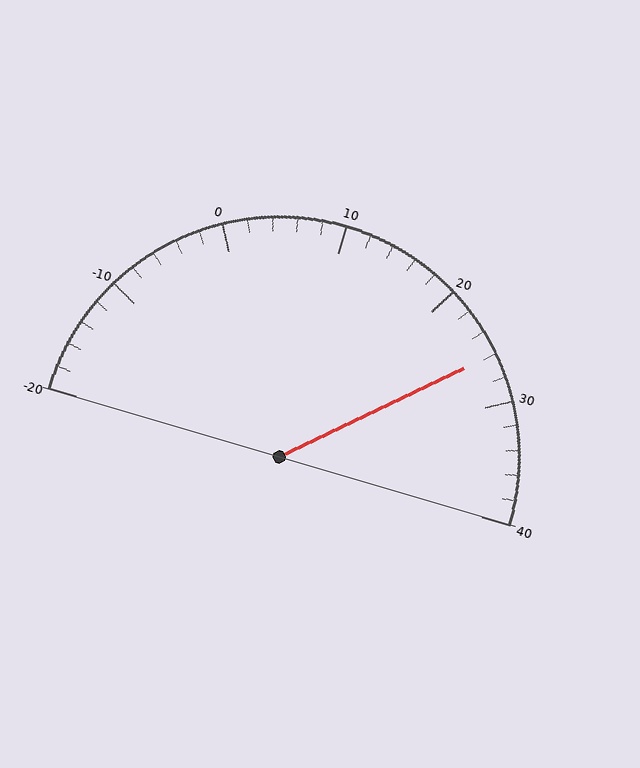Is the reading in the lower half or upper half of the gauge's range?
The reading is in the upper half of the range (-20 to 40).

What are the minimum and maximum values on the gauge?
The gauge ranges from -20 to 40.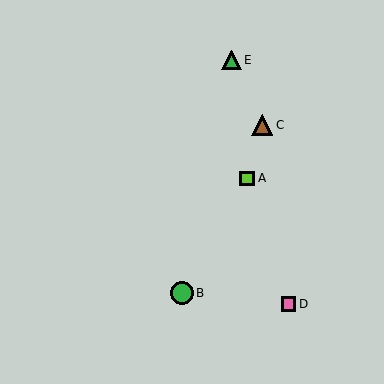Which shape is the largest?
The green circle (labeled B) is the largest.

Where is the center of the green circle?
The center of the green circle is at (182, 293).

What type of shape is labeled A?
Shape A is a lime square.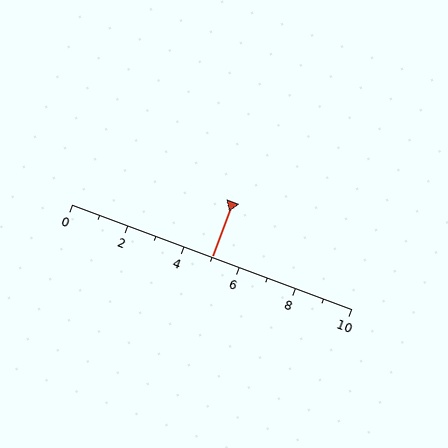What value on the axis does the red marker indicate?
The marker indicates approximately 5.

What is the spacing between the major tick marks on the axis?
The major ticks are spaced 2 apart.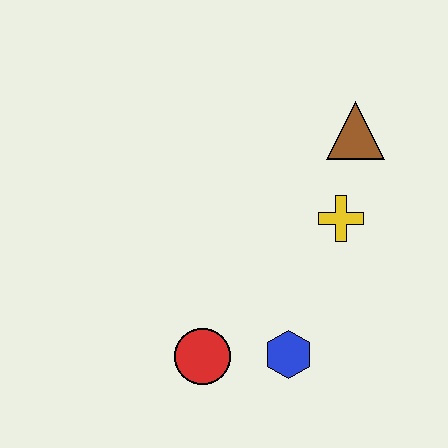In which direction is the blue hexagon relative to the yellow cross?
The blue hexagon is below the yellow cross.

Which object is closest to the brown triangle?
The yellow cross is closest to the brown triangle.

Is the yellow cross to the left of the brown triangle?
Yes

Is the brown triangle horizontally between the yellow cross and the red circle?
No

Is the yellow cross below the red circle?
No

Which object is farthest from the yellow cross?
The red circle is farthest from the yellow cross.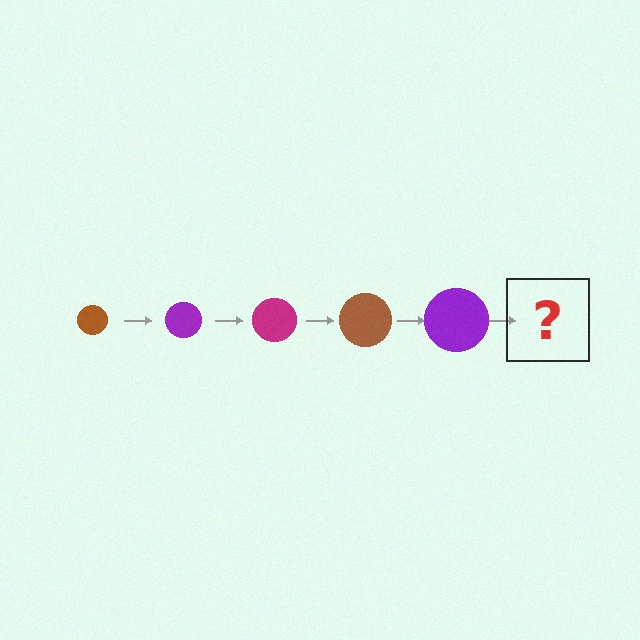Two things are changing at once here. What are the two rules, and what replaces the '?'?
The two rules are that the circle grows larger each step and the color cycles through brown, purple, and magenta. The '?' should be a magenta circle, larger than the previous one.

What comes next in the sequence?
The next element should be a magenta circle, larger than the previous one.